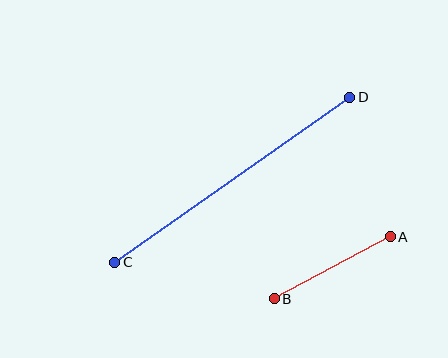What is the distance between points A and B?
The distance is approximately 131 pixels.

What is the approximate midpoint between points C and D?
The midpoint is at approximately (232, 180) pixels.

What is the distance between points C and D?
The distance is approximately 287 pixels.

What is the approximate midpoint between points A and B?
The midpoint is at approximately (332, 268) pixels.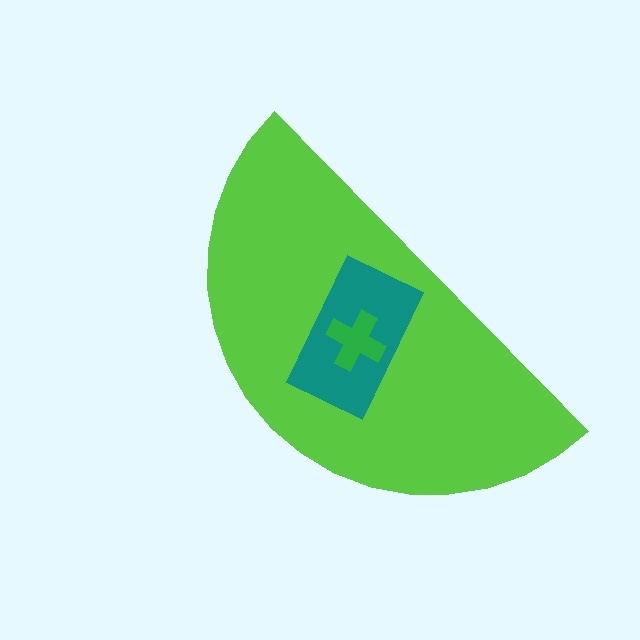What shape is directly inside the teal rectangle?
The green cross.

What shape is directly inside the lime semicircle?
The teal rectangle.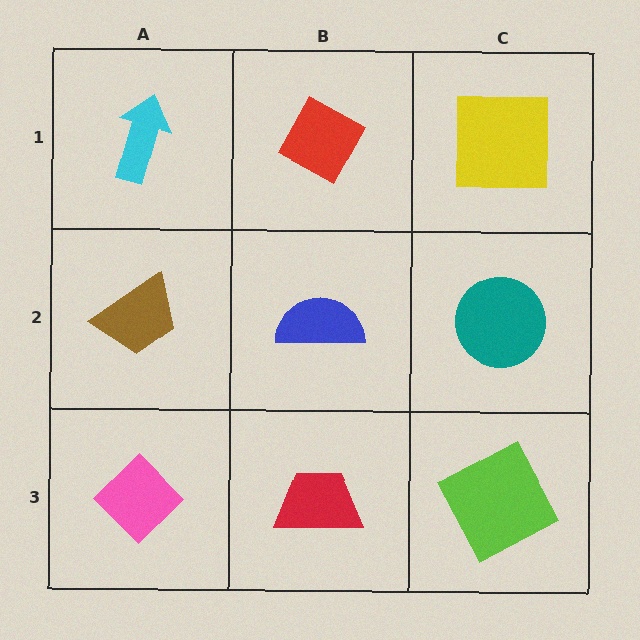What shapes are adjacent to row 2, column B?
A red diamond (row 1, column B), a red trapezoid (row 3, column B), a brown trapezoid (row 2, column A), a teal circle (row 2, column C).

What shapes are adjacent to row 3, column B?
A blue semicircle (row 2, column B), a pink diamond (row 3, column A), a lime square (row 3, column C).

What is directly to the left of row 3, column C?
A red trapezoid.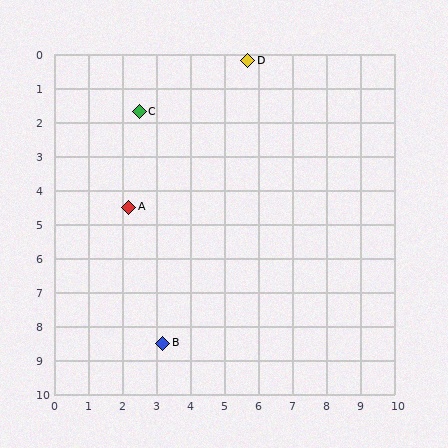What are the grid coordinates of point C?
Point C is at approximately (2.5, 1.7).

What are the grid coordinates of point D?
Point D is at approximately (5.7, 0.2).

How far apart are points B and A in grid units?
Points B and A are about 4.1 grid units apart.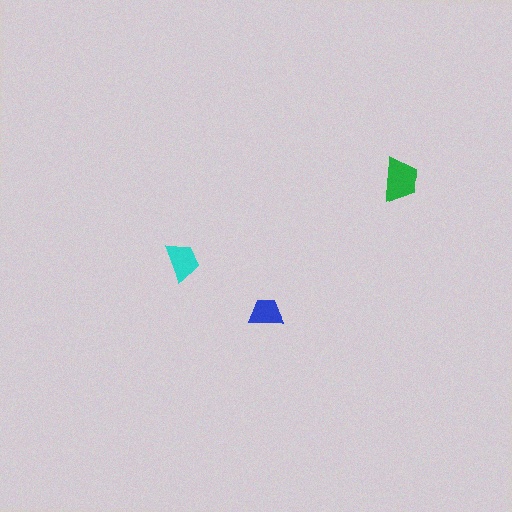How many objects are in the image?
There are 3 objects in the image.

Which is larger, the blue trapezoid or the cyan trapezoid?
The cyan one.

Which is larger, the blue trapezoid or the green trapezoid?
The green one.